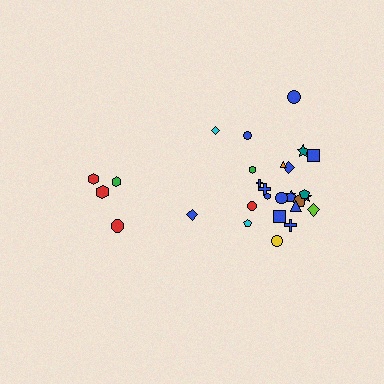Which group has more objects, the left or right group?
The right group.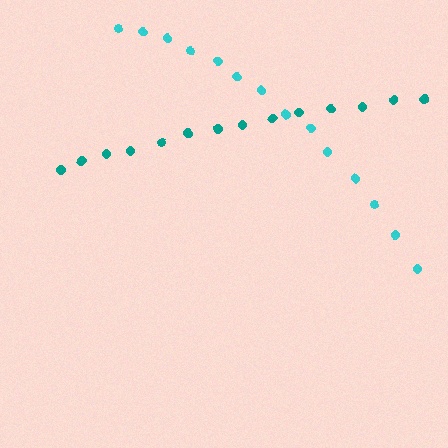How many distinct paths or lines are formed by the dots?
There are 2 distinct paths.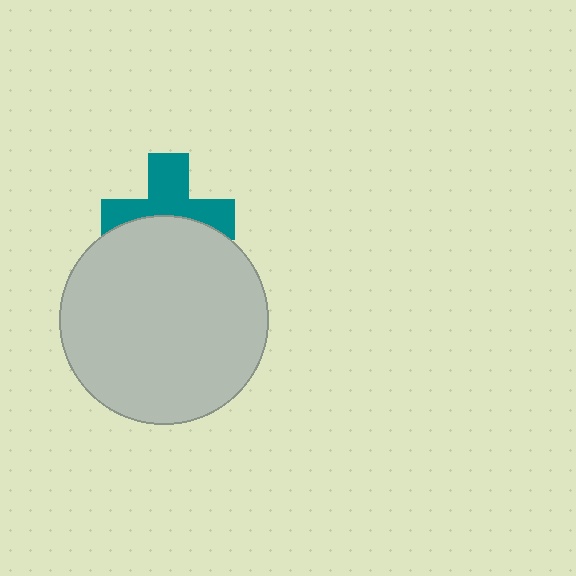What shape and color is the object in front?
The object in front is a light gray circle.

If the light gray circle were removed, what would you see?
You would see the complete teal cross.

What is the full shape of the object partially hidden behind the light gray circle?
The partially hidden object is a teal cross.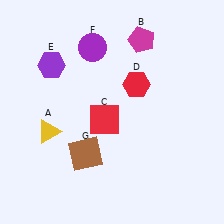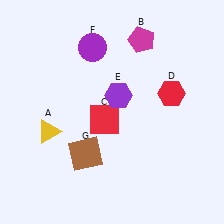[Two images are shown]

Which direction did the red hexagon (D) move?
The red hexagon (D) moved right.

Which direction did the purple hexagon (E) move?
The purple hexagon (E) moved right.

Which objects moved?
The objects that moved are: the red hexagon (D), the purple hexagon (E).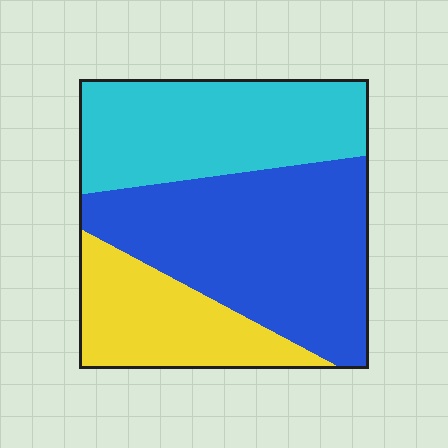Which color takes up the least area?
Yellow, at roughly 20%.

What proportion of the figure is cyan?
Cyan covers 33% of the figure.